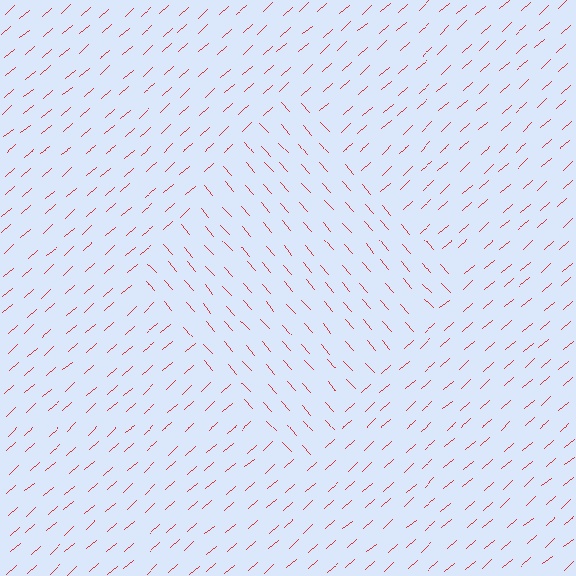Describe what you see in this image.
The image is filled with small red line segments. A diamond region in the image has lines oriented differently from the surrounding lines, creating a visible texture boundary.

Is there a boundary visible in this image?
Yes, there is a texture boundary formed by a change in line orientation.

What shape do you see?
I see a diamond.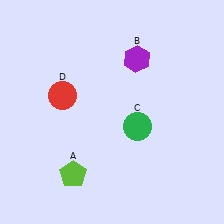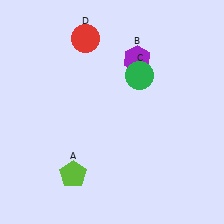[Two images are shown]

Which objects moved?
The objects that moved are: the green circle (C), the red circle (D).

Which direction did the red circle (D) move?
The red circle (D) moved up.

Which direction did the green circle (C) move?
The green circle (C) moved up.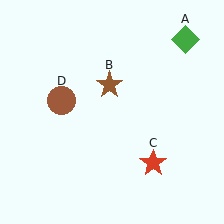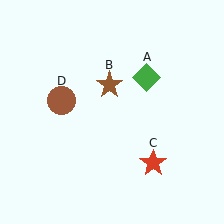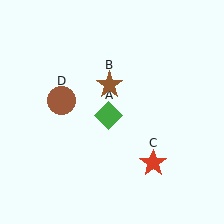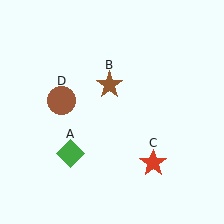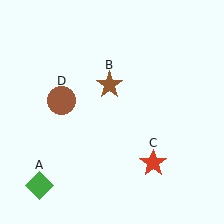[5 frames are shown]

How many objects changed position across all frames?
1 object changed position: green diamond (object A).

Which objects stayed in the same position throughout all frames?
Brown star (object B) and red star (object C) and brown circle (object D) remained stationary.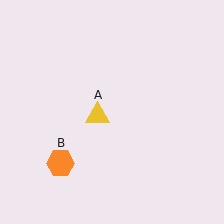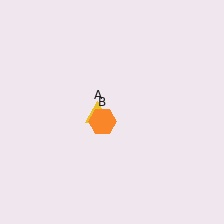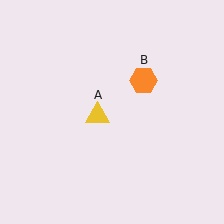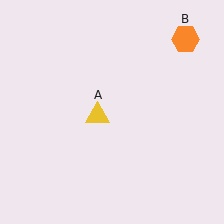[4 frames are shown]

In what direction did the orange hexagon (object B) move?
The orange hexagon (object B) moved up and to the right.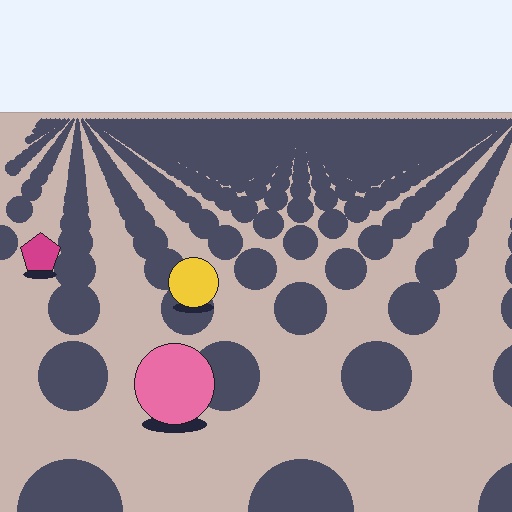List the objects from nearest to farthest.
From nearest to farthest: the pink circle, the yellow circle, the magenta pentagon.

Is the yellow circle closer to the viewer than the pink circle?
No. The pink circle is closer — you can tell from the texture gradient: the ground texture is coarser near it.